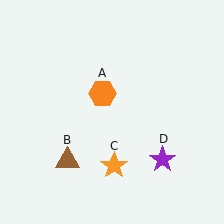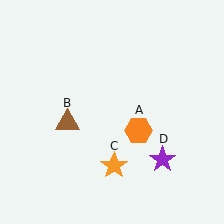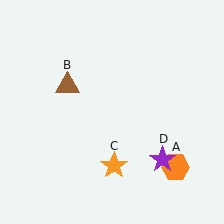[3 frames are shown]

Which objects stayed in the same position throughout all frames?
Orange star (object C) and purple star (object D) remained stationary.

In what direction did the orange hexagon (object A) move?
The orange hexagon (object A) moved down and to the right.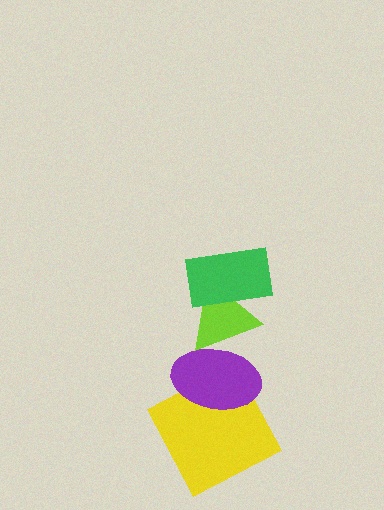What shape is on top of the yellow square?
The purple ellipse is on top of the yellow square.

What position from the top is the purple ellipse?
The purple ellipse is 3rd from the top.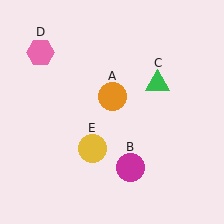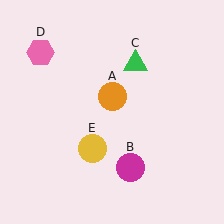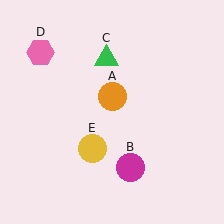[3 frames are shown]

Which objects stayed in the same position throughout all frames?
Orange circle (object A) and magenta circle (object B) and pink hexagon (object D) and yellow circle (object E) remained stationary.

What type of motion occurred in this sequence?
The green triangle (object C) rotated counterclockwise around the center of the scene.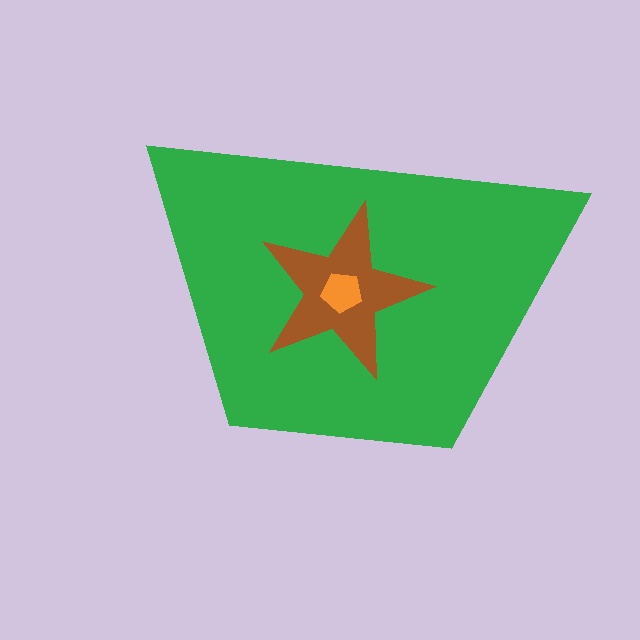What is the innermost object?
The orange pentagon.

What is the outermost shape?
The green trapezoid.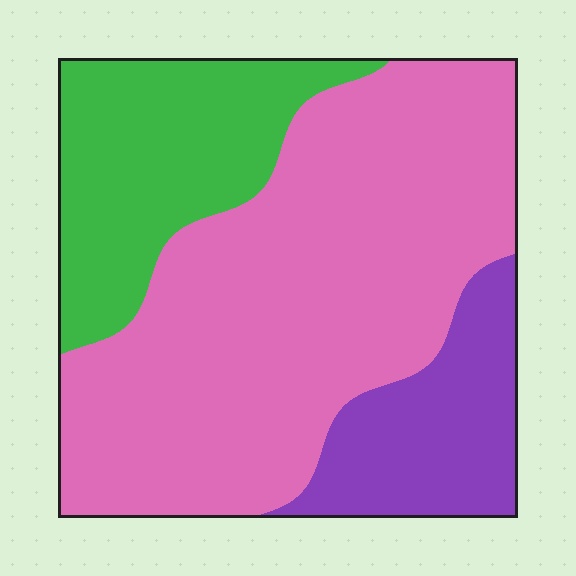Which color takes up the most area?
Pink, at roughly 60%.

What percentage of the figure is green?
Green covers roughly 25% of the figure.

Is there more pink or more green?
Pink.